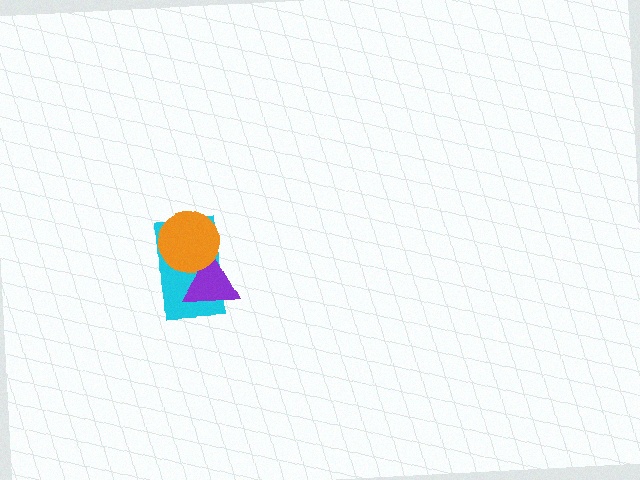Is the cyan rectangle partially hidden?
Yes, it is partially covered by another shape.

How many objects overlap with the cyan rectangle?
2 objects overlap with the cyan rectangle.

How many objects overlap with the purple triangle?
2 objects overlap with the purple triangle.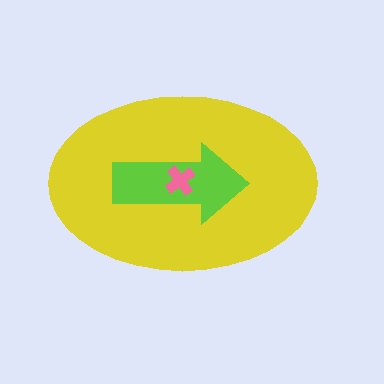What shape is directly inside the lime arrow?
The pink cross.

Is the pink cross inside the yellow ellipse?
Yes.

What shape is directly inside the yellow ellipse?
The lime arrow.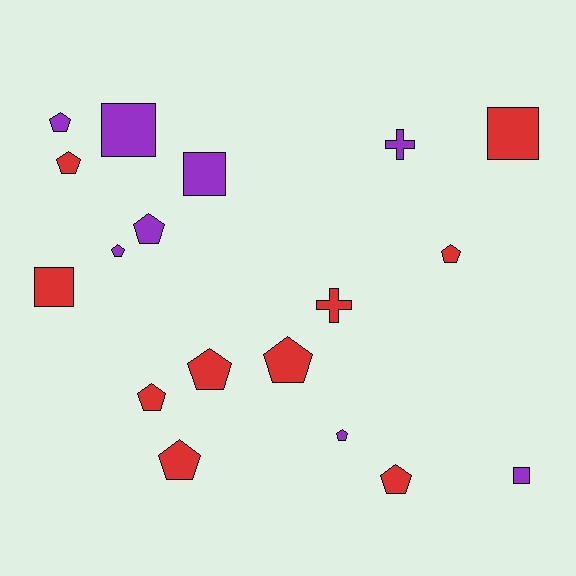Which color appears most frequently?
Red, with 10 objects.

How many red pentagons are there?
There are 7 red pentagons.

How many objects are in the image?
There are 18 objects.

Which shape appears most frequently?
Pentagon, with 11 objects.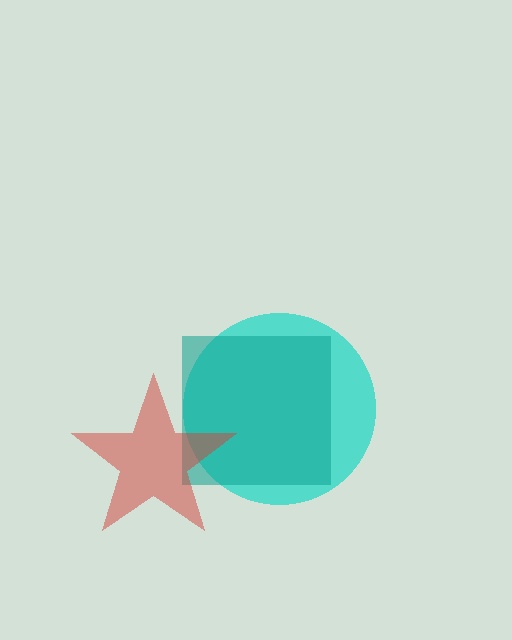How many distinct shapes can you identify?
There are 3 distinct shapes: a cyan circle, a teal square, a red star.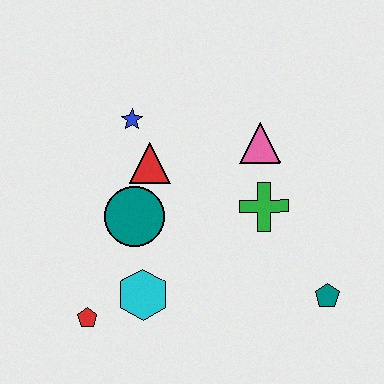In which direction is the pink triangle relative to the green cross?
The pink triangle is above the green cross.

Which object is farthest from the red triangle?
The teal pentagon is farthest from the red triangle.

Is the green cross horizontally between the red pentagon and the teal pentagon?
Yes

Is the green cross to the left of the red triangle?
No